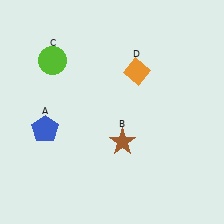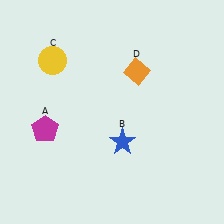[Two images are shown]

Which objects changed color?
A changed from blue to magenta. B changed from brown to blue. C changed from lime to yellow.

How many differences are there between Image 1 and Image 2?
There are 3 differences between the two images.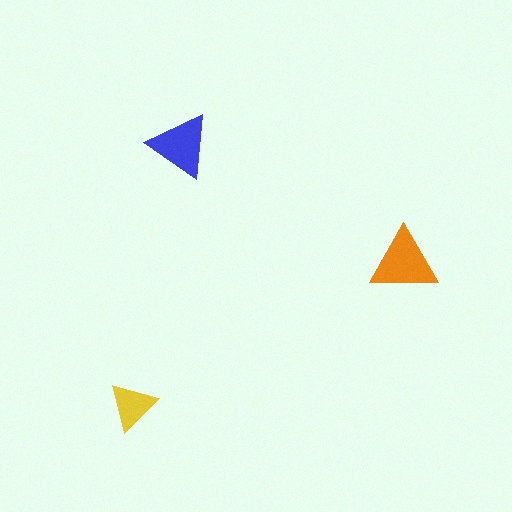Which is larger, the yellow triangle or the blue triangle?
The blue one.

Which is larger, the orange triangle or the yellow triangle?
The orange one.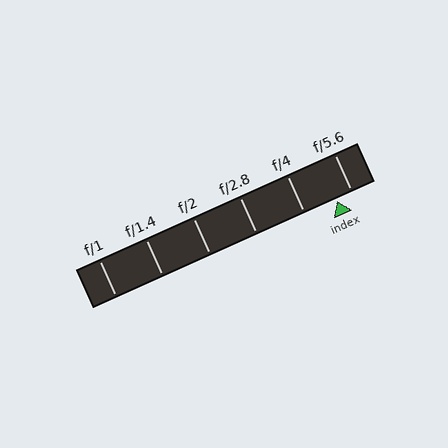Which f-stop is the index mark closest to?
The index mark is closest to f/5.6.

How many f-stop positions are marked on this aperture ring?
There are 6 f-stop positions marked.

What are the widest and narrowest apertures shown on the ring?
The widest aperture shown is f/1 and the narrowest is f/5.6.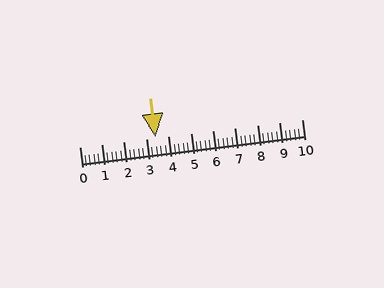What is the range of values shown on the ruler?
The ruler shows values from 0 to 10.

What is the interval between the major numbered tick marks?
The major tick marks are spaced 1 units apart.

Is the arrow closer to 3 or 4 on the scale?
The arrow is closer to 3.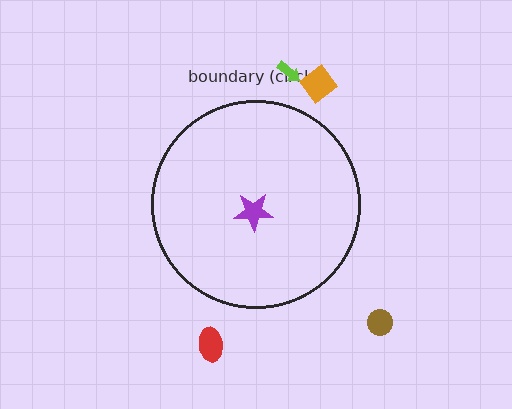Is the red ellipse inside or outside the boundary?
Outside.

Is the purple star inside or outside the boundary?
Inside.